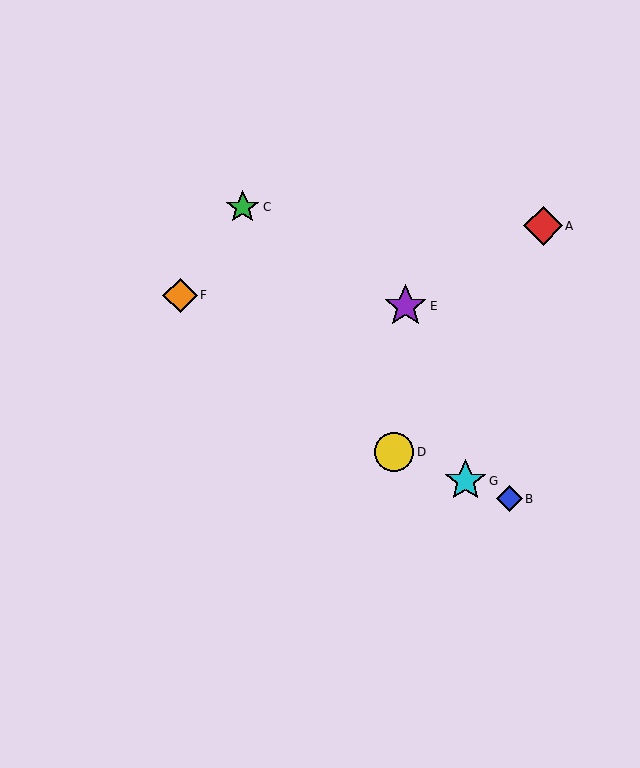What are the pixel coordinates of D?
Object D is at (394, 452).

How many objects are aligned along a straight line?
3 objects (B, D, G) are aligned along a straight line.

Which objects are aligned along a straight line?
Objects B, D, G are aligned along a straight line.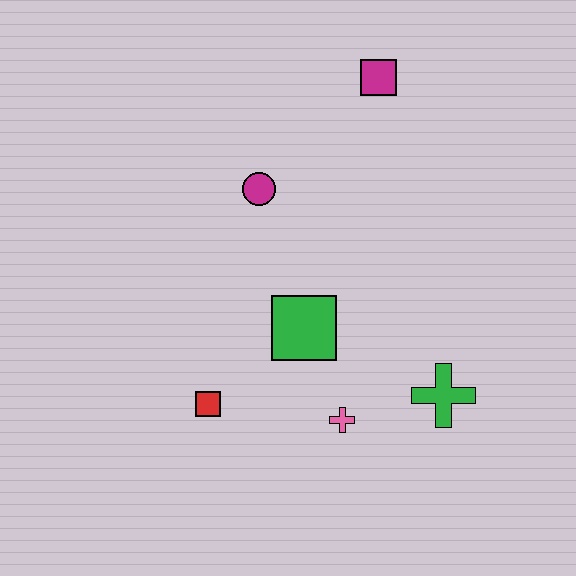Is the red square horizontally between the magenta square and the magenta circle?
No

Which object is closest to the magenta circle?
The green square is closest to the magenta circle.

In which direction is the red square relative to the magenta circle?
The red square is below the magenta circle.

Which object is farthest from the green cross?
The magenta square is farthest from the green cross.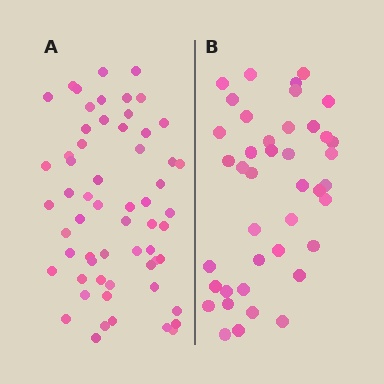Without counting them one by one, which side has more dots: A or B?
Region A (the left region) has more dots.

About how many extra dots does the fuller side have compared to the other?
Region A has approximately 20 more dots than region B.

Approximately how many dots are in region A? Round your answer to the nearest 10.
About 60 dots.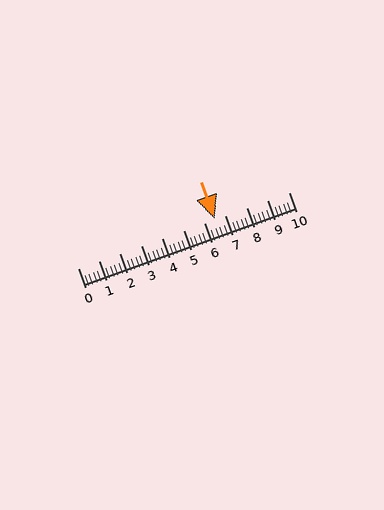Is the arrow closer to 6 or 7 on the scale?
The arrow is closer to 7.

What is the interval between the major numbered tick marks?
The major tick marks are spaced 1 units apart.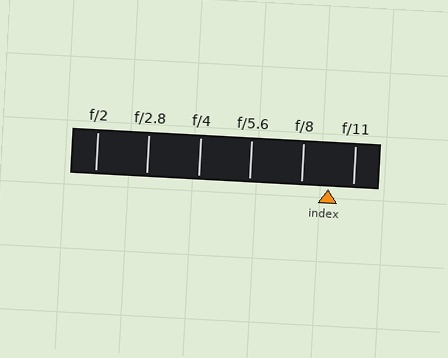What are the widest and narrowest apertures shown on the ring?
The widest aperture shown is f/2 and the narrowest is f/11.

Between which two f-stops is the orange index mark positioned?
The index mark is between f/8 and f/11.